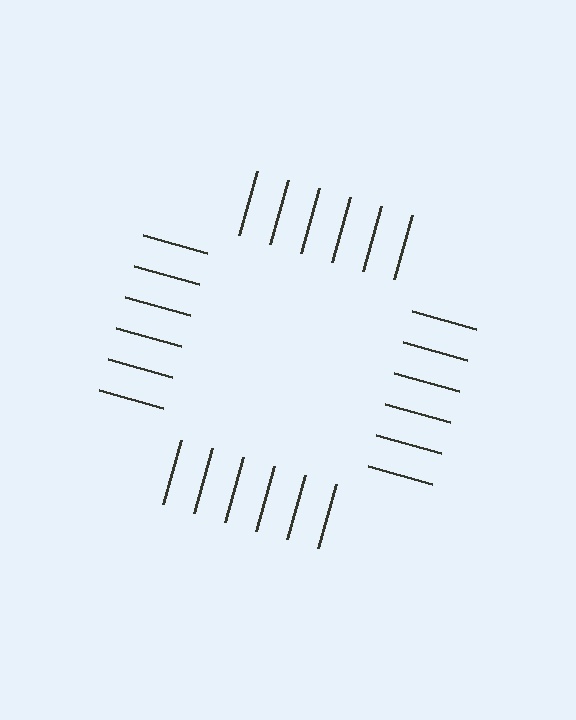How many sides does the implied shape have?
4 sides — the line-ends trace a square.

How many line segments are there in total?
24 — 6 along each of the 4 edges.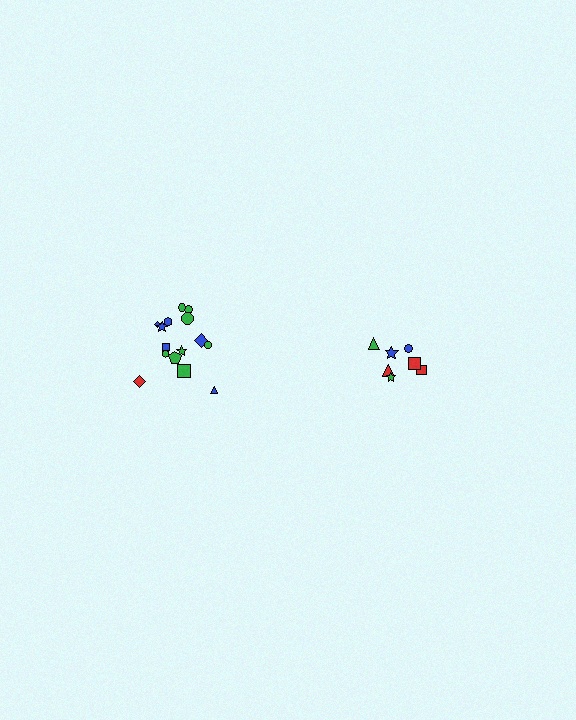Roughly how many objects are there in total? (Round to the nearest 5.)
Roughly 25 objects in total.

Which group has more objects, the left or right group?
The left group.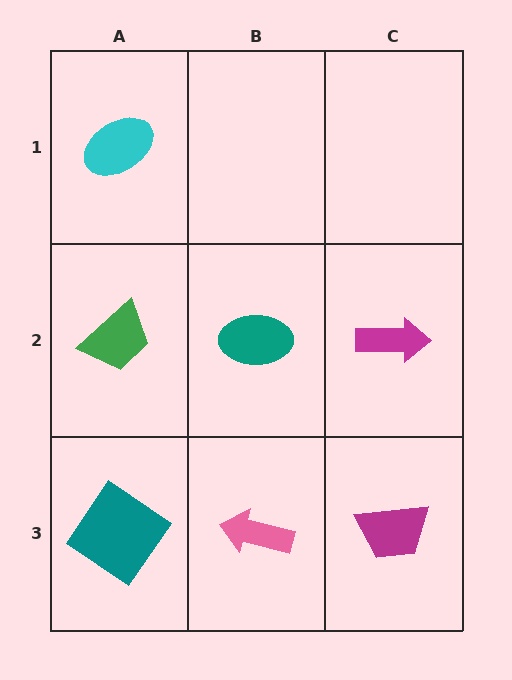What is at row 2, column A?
A green trapezoid.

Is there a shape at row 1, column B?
No, that cell is empty.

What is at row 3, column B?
A pink arrow.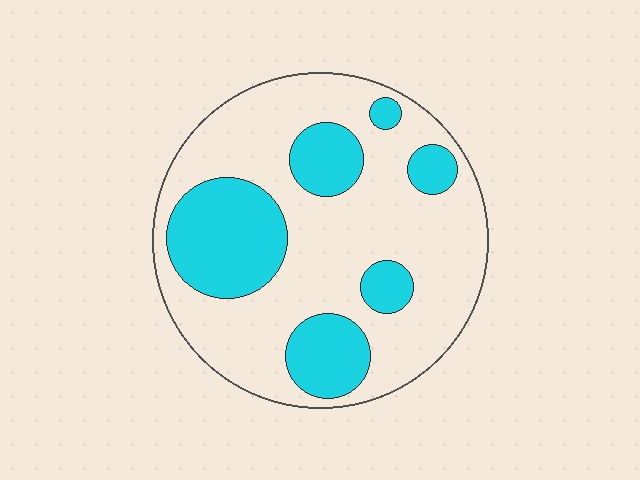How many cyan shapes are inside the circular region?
6.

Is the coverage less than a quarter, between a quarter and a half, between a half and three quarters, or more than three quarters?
Between a quarter and a half.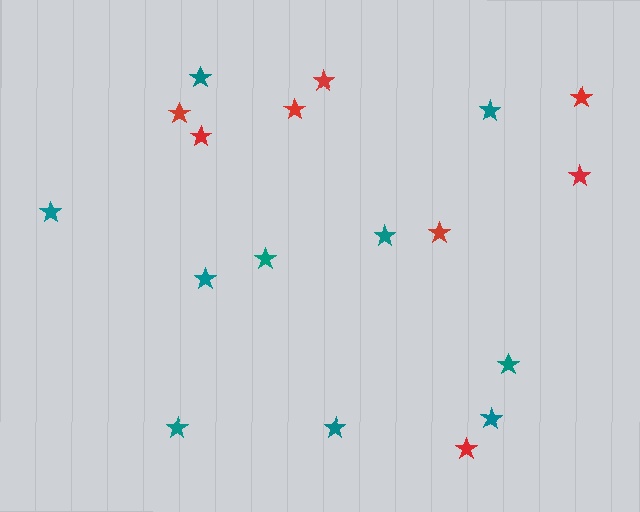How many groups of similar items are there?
There are 2 groups: one group of red stars (8) and one group of teal stars (10).